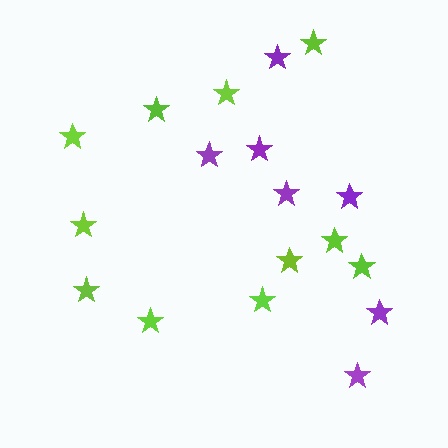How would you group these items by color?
There are 2 groups: one group of purple stars (7) and one group of lime stars (11).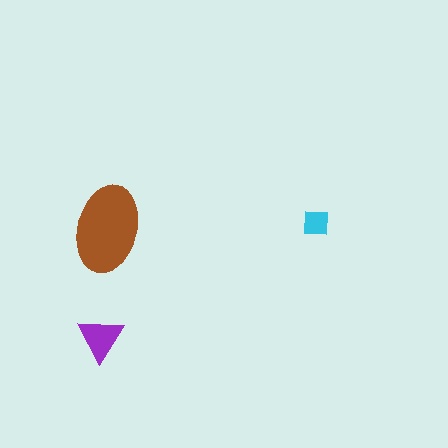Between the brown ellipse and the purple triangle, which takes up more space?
The brown ellipse.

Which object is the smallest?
The cyan square.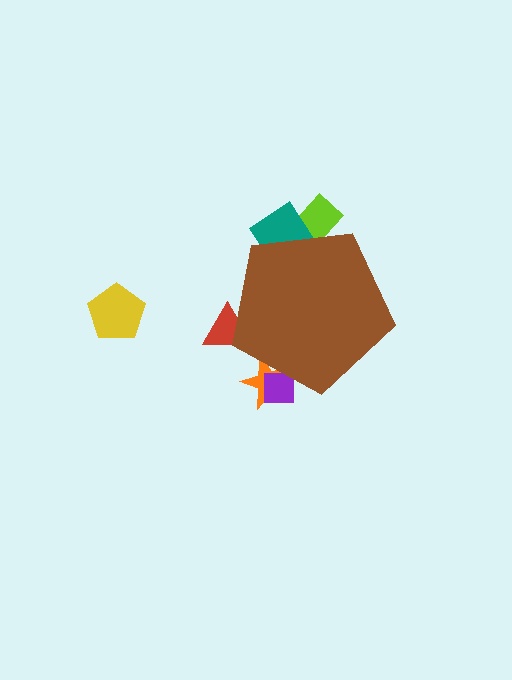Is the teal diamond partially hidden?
Yes, the teal diamond is partially hidden behind the brown pentagon.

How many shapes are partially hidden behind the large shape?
5 shapes are partially hidden.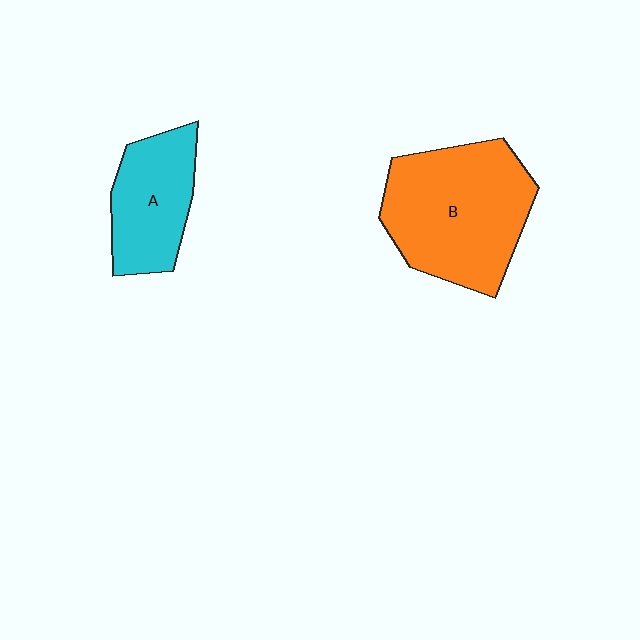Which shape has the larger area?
Shape B (orange).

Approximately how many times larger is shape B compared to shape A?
Approximately 1.7 times.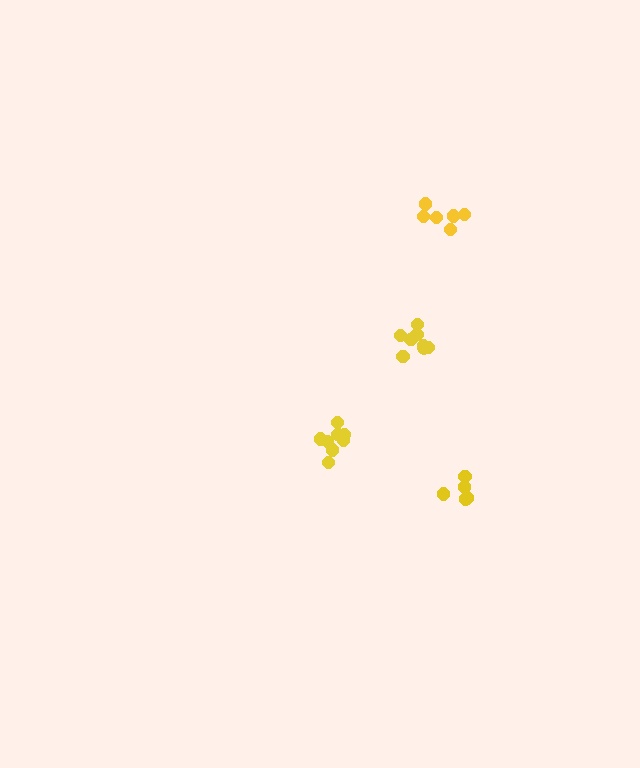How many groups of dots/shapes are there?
There are 4 groups.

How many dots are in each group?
Group 1: 6 dots, Group 2: 8 dots, Group 3: 8 dots, Group 4: 5 dots (27 total).